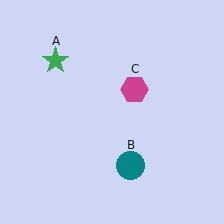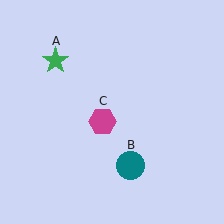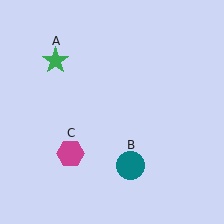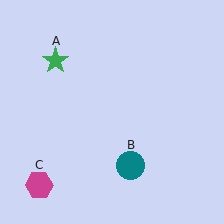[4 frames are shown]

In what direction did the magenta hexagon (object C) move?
The magenta hexagon (object C) moved down and to the left.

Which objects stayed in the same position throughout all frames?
Green star (object A) and teal circle (object B) remained stationary.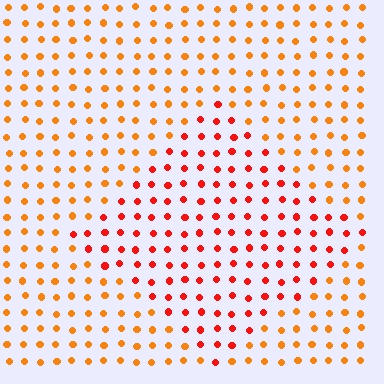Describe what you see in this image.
The image is filled with small orange elements in a uniform arrangement. A diamond-shaped region is visible where the elements are tinted to a slightly different hue, forming a subtle color boundary.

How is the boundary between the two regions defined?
The boundary is defined purely by a slight shift in hue (about 30 degrees). Spacing, size, and orientation are identical on both sides.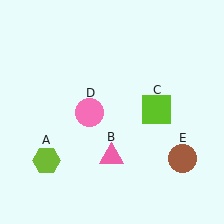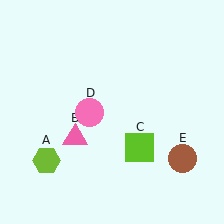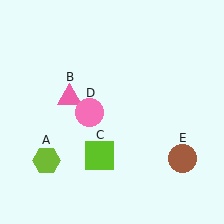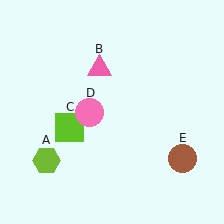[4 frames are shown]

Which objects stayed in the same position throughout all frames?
Lime hexagon (object A) and pink circle (object D) and brown circle (object E) remained stationary.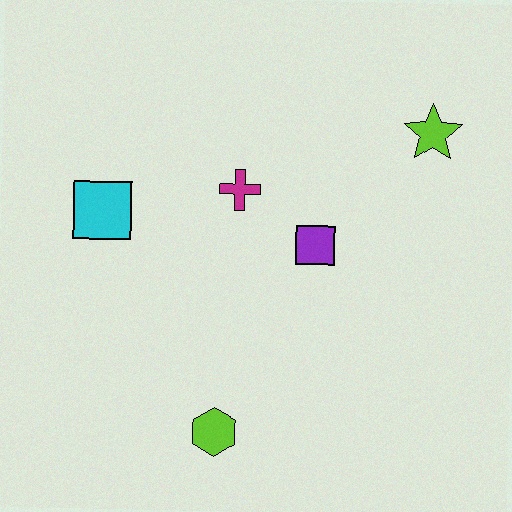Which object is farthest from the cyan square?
The lime star is farthest from the cyan square.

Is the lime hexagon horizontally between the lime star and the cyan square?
Yes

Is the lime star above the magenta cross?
Yes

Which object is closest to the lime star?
The purple square is closest to the lime star.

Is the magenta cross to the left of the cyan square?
No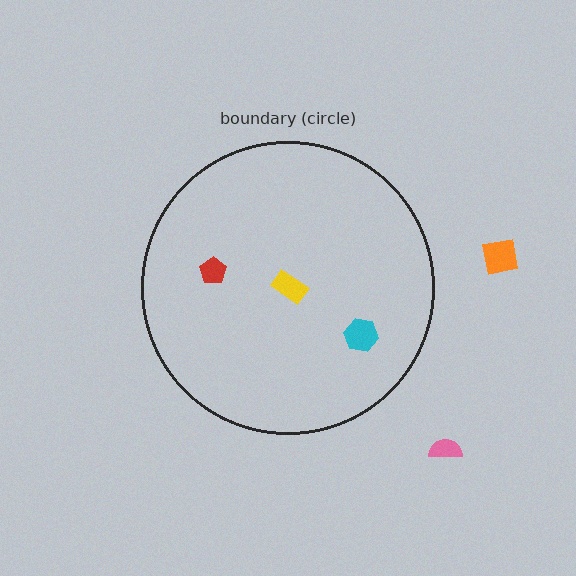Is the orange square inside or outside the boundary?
Outside.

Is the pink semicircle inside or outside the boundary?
Outside.